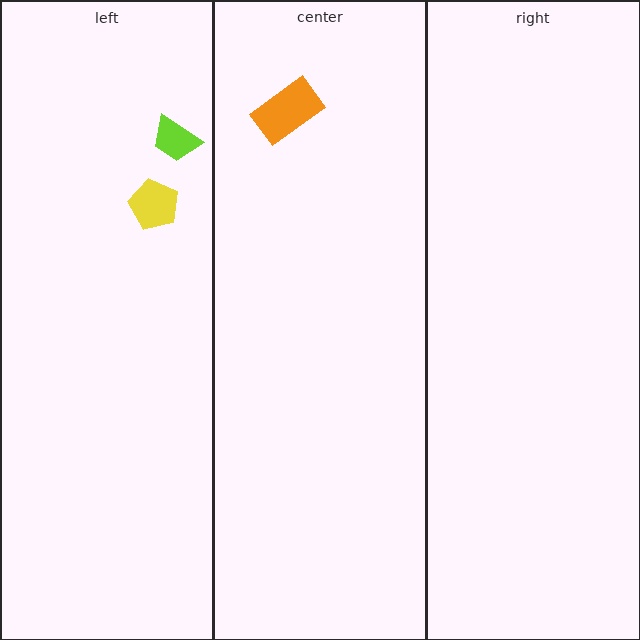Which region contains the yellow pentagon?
The left region.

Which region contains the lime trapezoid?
The left region.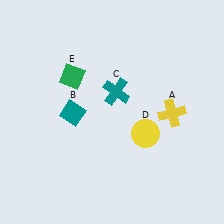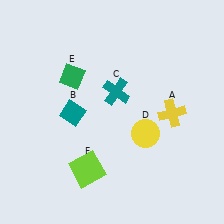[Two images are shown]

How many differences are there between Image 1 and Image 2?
There is 1 difference between the two images.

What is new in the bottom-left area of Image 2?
A lime square (F) was added in the bottom-left area of Image 2.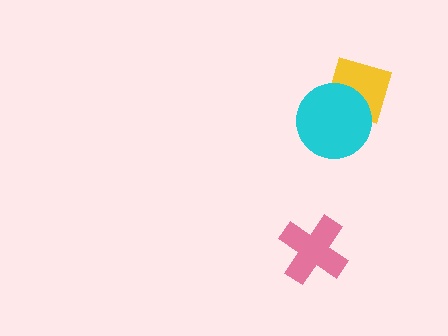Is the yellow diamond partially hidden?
Yes, it is partially covered by another shape.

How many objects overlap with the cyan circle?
1 object overlaps with the cyan circle.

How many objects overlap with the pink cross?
0 objects overlap with the pink cross.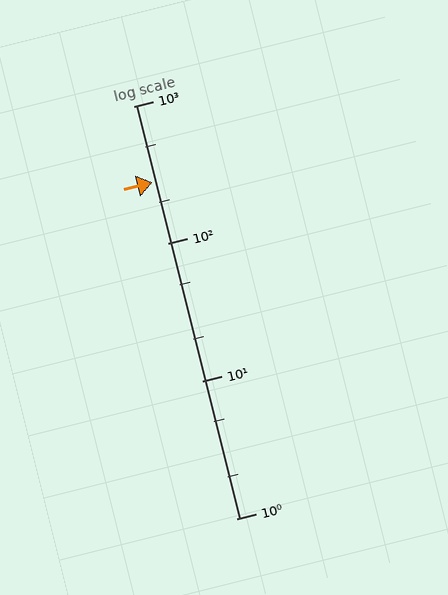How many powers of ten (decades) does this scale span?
The scale spans 3 decades, from 1 to 1000.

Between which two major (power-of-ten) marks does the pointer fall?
The pointer is between 100 and 1000.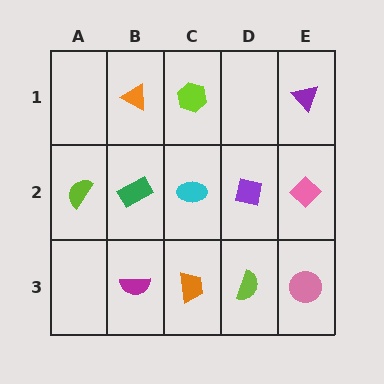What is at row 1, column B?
An orange triangle.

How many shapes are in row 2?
5 shapes.